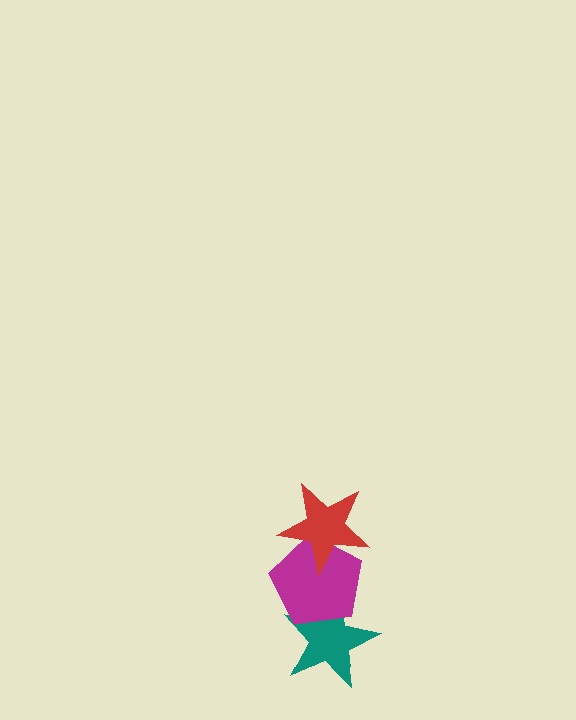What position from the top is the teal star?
The teal star is 3rd from the top.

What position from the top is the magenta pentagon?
The magenta pentagon is 2nd from the top.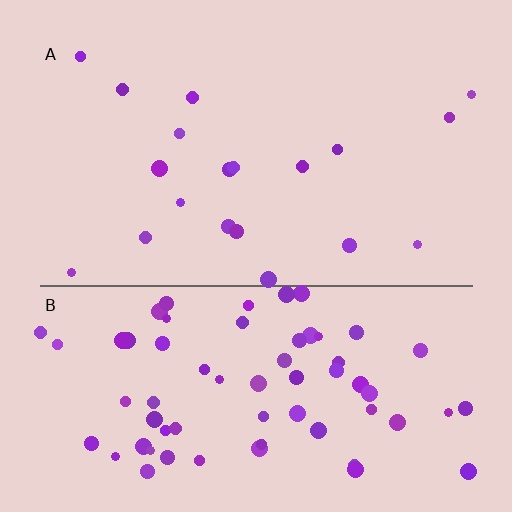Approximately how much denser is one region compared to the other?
Approximately 3.5× — region B over region A.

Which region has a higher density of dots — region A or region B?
B (the bottom).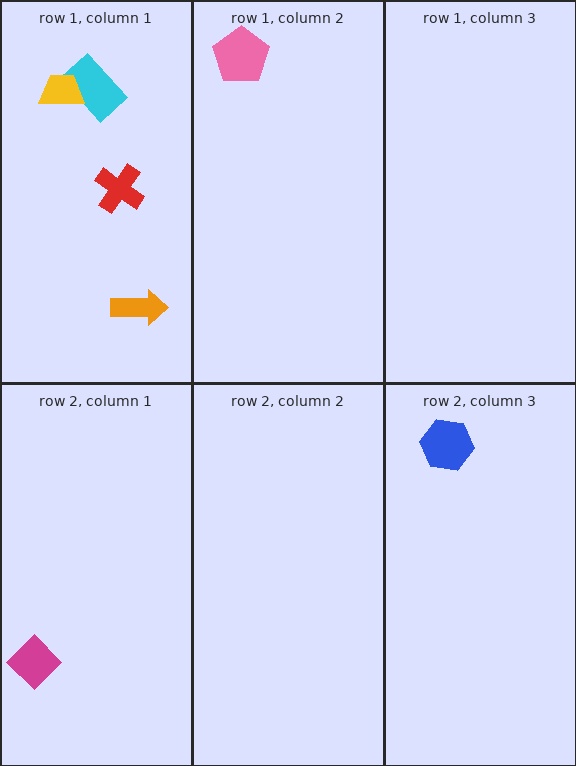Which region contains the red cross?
The row 1, column 1 region.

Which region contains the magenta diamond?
The row 2, column 1 region.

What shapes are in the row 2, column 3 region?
The blue hexagon.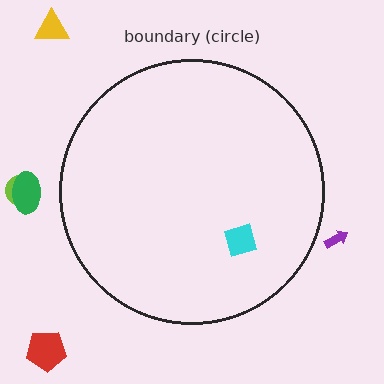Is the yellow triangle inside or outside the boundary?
Outside.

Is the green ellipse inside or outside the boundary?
Outside.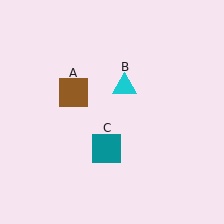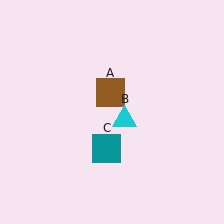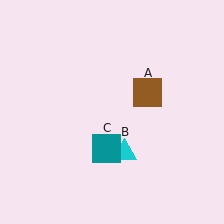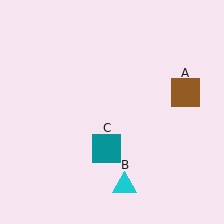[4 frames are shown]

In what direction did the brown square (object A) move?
The brown square (object A) moved right.